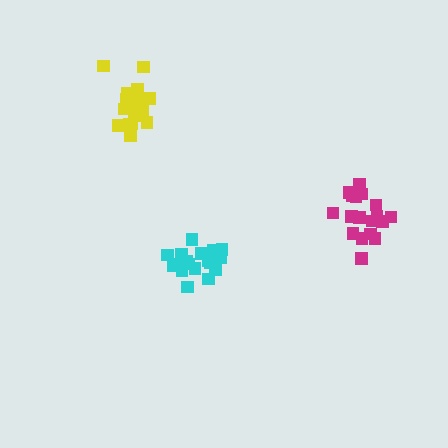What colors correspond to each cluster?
The clusters are colored: yellow, cyan, magenta.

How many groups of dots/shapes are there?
There are 3 groups.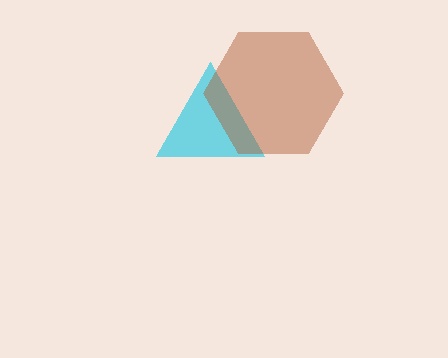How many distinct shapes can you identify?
There are 2 distinct shapes: a cyan triangle, a brown hexagon.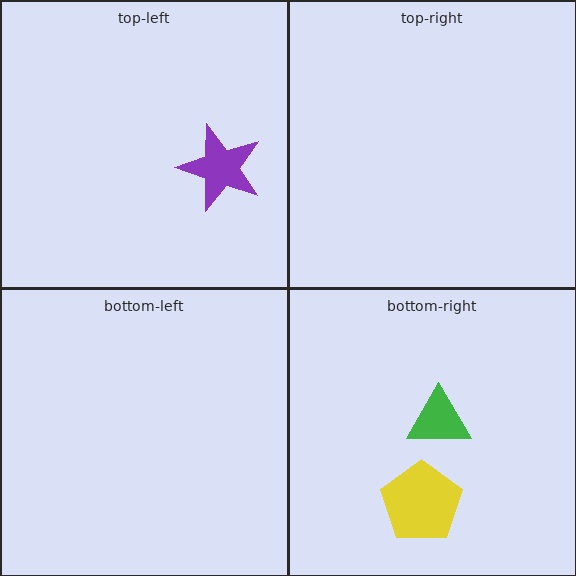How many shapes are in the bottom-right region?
2.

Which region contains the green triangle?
The bottom-right region.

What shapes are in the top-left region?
The purple star.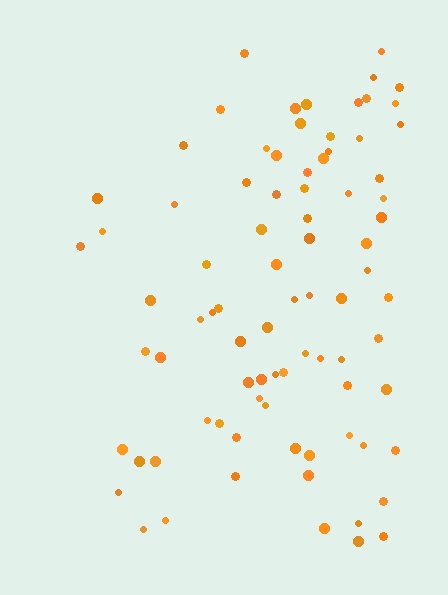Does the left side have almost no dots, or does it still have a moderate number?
Still a moderate number, just noticeably fewer than the right.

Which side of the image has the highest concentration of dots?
The right.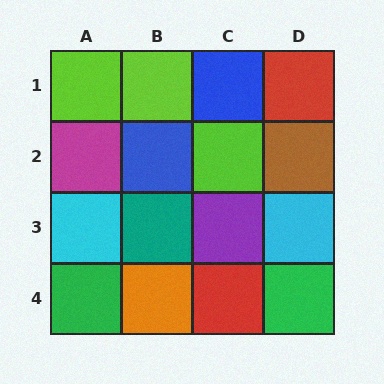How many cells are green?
2 cells are green.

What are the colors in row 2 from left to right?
Magenta, blue, lime, brown.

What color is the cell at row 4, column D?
Green.